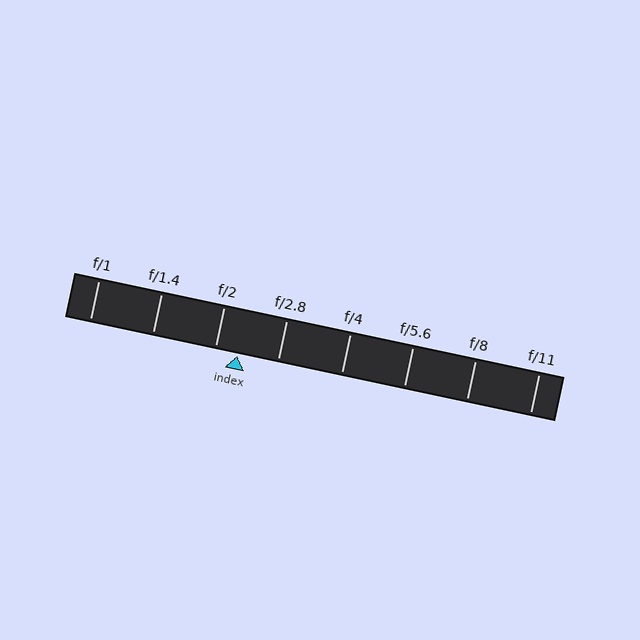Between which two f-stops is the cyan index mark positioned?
The index mark is between f/2 and f/2.8.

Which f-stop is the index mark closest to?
The index mark is closest to f/2.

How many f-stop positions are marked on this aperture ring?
There are 8 f-stop positions marked.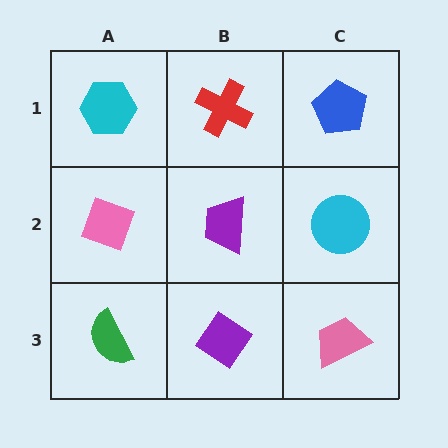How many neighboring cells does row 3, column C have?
2.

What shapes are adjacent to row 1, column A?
A pink diamond (row 2, column A), a red cross (row 1, column B).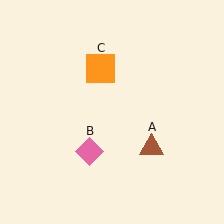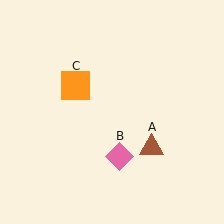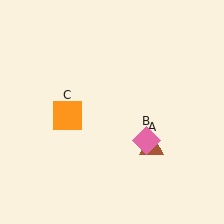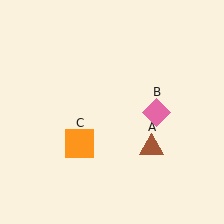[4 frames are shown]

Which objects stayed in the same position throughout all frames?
Brown triangle (object A) remained stationary.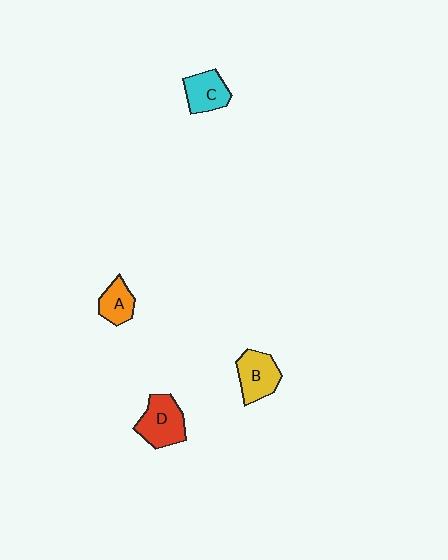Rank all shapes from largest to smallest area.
From largest to smallest: D (red), B (yellow), C (cyan), A (orange).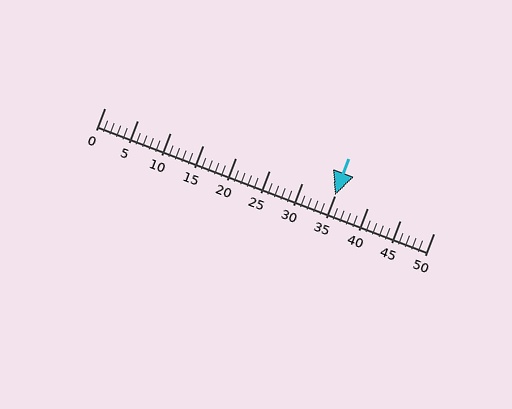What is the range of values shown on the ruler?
The ruler shows values from 0 to 50.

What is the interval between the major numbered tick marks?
The major tick marks are spaced 5 units apart.